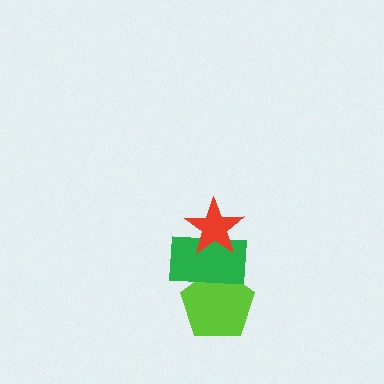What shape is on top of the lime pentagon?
The green rectangle is on top of the lime pentagon.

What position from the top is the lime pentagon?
The lime pentagon is 3rd from the top.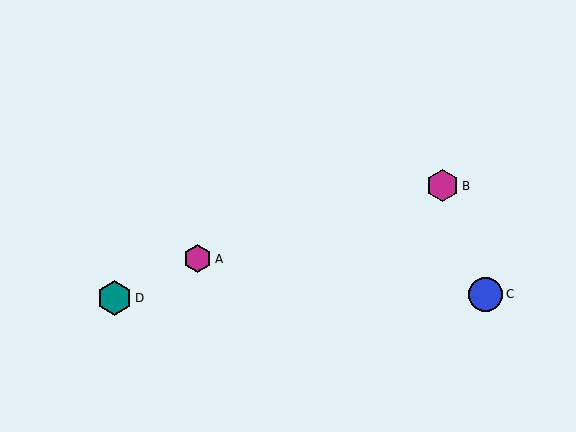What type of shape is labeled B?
Shape B is a magenta hexagon.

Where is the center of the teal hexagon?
The center of the teal hexagon is at (114, 298).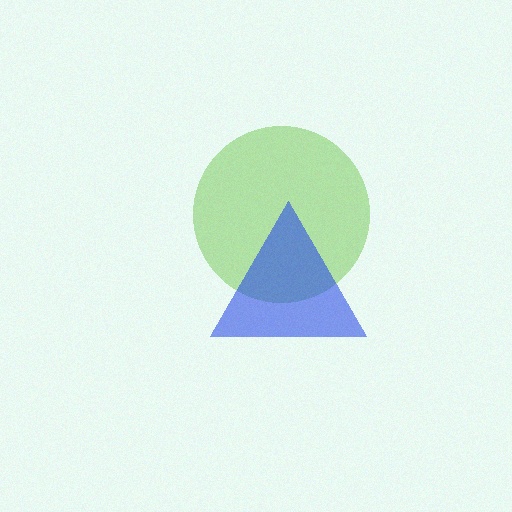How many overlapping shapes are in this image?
There are 2 overlapping shapes in the image.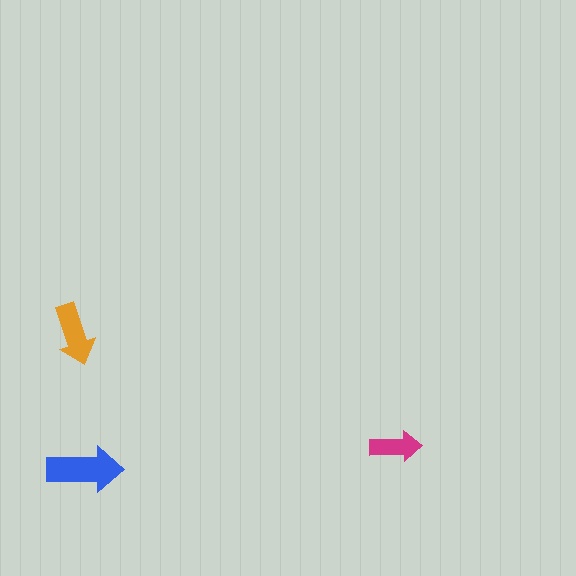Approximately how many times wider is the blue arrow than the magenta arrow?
About 1.5 times wider.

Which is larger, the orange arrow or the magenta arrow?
The orange one.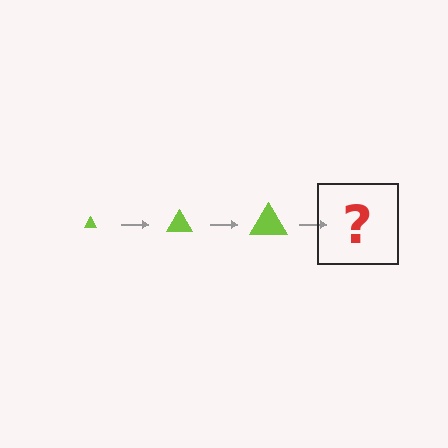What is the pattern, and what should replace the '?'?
The pattern is that the triangle gets progressively larger each step. The '?' should be a lime triangle, larger than the previous one.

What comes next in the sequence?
The next element should be a lime triangle, larger than the previous one.